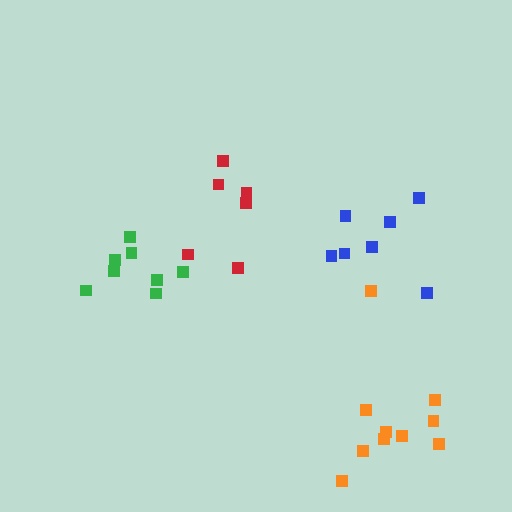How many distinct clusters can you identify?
There are 4 distinct clusters.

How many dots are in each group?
Group 1: 7 dots, Group 2: 6 dots, Group 3: 10 dots, Group 4: 8 dots (31 total).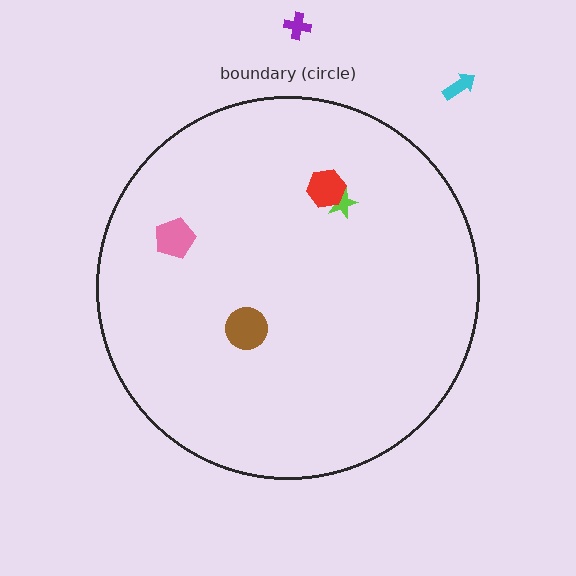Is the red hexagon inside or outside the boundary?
Inside.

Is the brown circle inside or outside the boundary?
Inside.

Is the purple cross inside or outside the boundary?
Outside.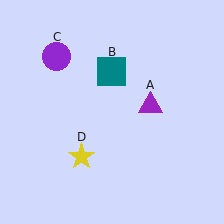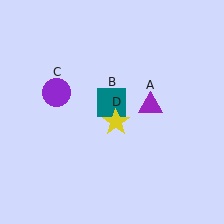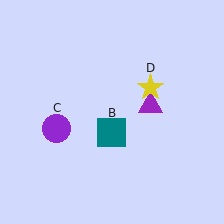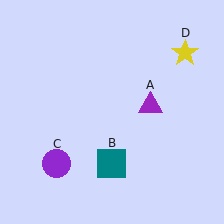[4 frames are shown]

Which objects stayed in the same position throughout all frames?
Purple triangle (object A) remained stationary.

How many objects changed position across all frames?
3 objects changed position: teal square (object B), purple circle (object C), yellow star (object D).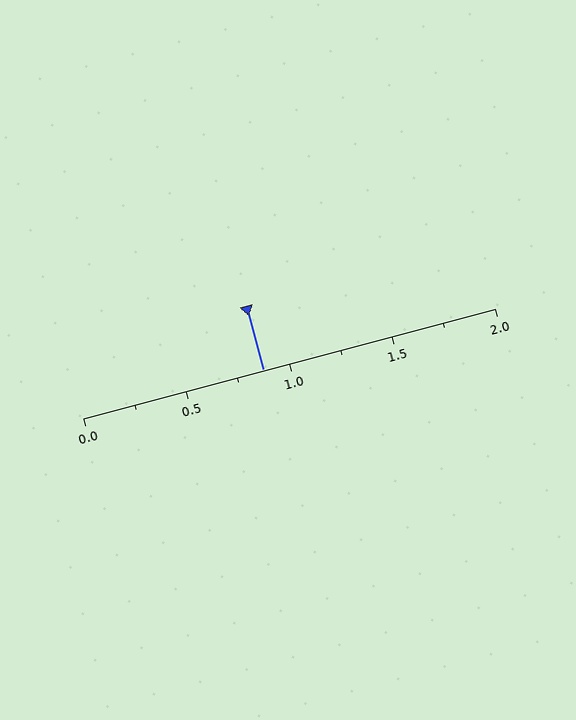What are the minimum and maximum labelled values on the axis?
The axis runs from 0.0 to 2.0.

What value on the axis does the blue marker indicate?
The marker indicates approximately 0.88.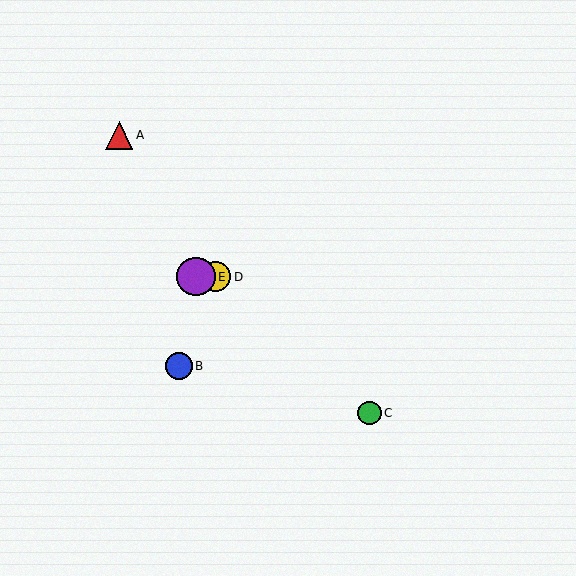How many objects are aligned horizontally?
2 objects (D, E) are aligned horizontally.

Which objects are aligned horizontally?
Objects D, E are aligned horizontally.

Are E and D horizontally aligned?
Yes, both are at y≈277.